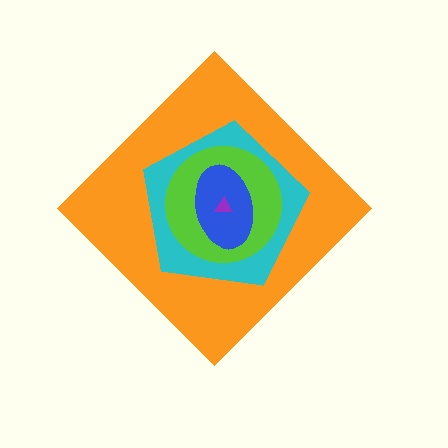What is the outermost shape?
The orange diamond.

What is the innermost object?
The purple triangle.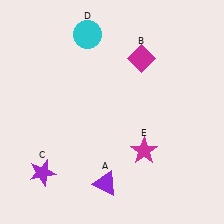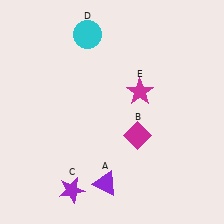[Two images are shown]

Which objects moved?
The objects that moved are: the magenta diamond (B), the purple star (C), the magenta star (E).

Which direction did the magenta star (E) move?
The magenta star (E) moved up.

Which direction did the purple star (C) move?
The purple star (C) moved right.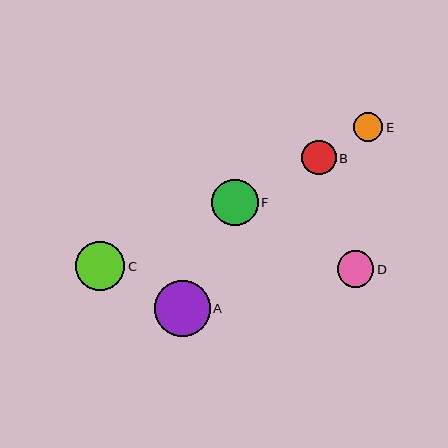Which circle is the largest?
Circle A is the largest with a size of approximately 56 pixels.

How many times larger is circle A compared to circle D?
Circle A is approximately 1.5 times the size of circle D.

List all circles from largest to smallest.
From largest to smallest: A, C, F, D, B, E.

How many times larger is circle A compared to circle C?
Circle A is approximately 1.1 times the size of circle C.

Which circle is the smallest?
Circle E is the smallest with a size of approximately 29 pixels.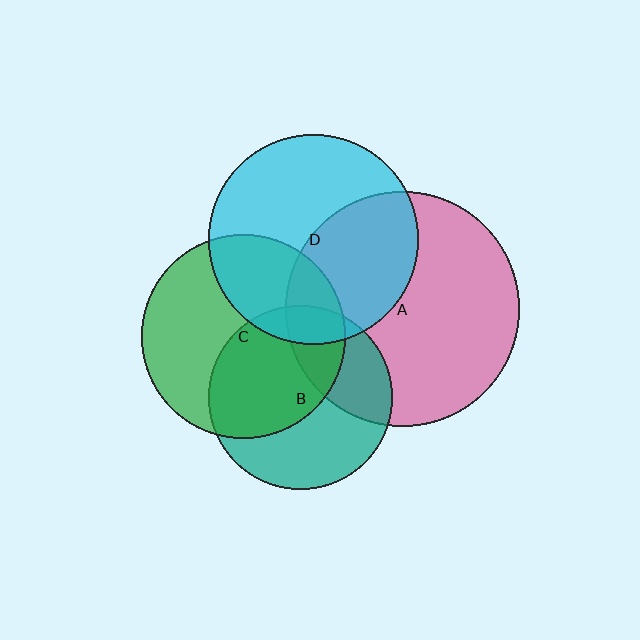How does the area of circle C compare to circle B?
Approximately 1.2 times.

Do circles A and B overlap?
Yes.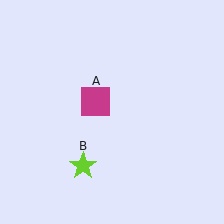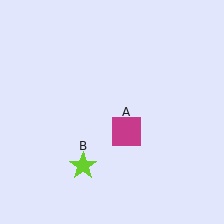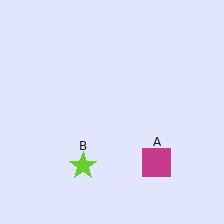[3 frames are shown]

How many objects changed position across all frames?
1 object changed position: magenta square (object A).